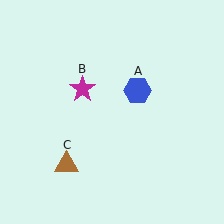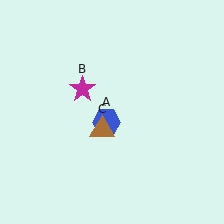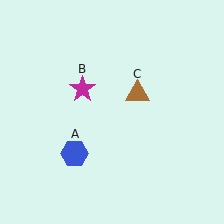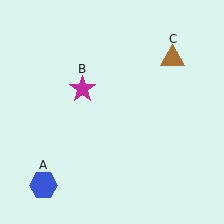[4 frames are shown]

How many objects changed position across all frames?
2 objects changed position: blue hexagon (object A), brown triangle (object C).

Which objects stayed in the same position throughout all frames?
Magenta star (object B) remained stationary.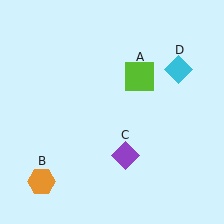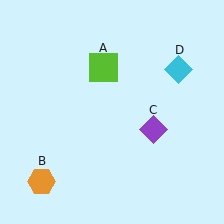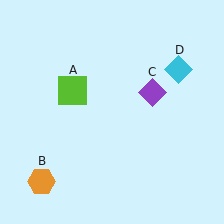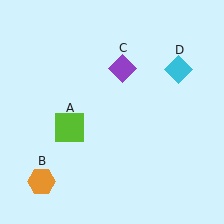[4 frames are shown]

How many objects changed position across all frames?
2 objects changed position: lime square (object A), purple diamond (object C).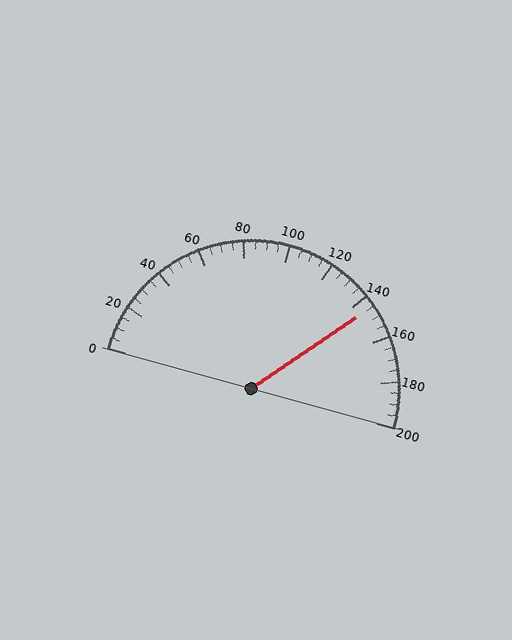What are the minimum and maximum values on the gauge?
The gauge ranges from 0 to 200.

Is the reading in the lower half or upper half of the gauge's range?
The reading is in the upper half of the range (0 to 200).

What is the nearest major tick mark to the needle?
The nearest major tick mark is 140.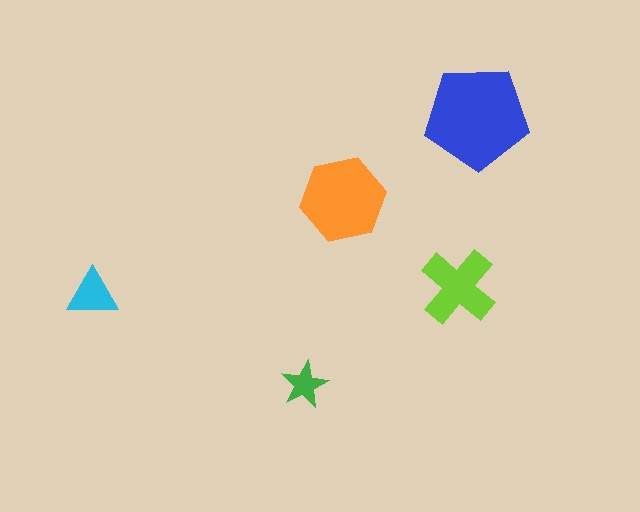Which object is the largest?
The blue pentagon.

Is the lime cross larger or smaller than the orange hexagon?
Smaller.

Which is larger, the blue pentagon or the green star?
The blue pentagon.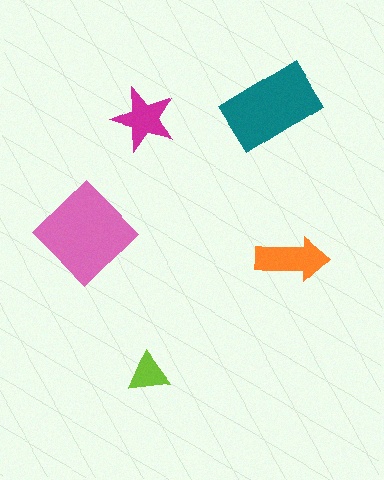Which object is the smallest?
The lime triangle.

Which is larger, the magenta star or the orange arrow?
The orange arrow.